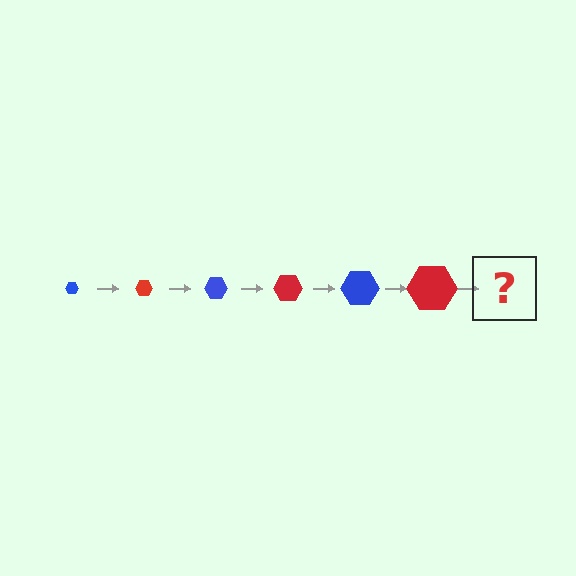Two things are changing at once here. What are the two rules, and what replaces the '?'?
The two rules are that the hexagon grows larger each step and the color cycles through blue and red. The '?' should be a blue hexagon, larger than the previous one.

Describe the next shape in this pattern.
It should be a blue hexagon, larger than the previous one.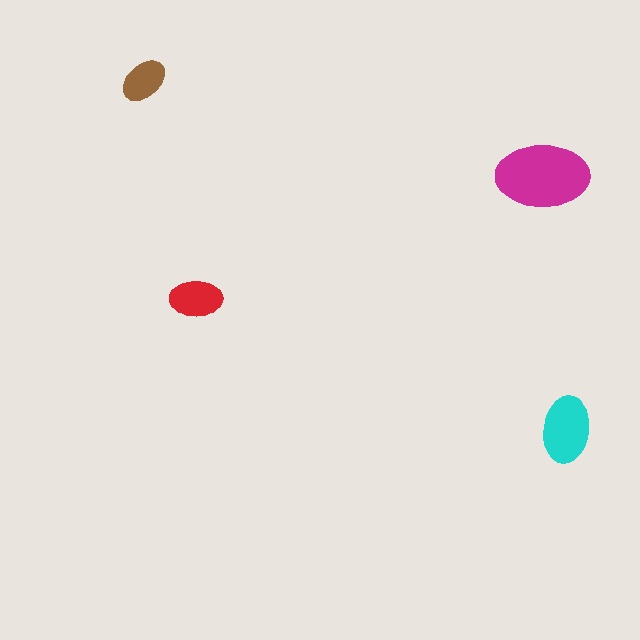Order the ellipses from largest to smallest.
the magenta one, the cyan one, the red one, the brown one.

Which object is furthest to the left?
The brown ellipse is leftmost.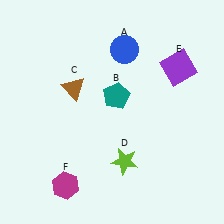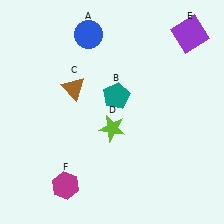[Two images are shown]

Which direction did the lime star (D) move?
The lime star (D) moved up.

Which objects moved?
The objects that moved are: the blue circle (A), the lime star (D), the purple square (E).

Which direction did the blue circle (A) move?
The blue circle (A) moved left.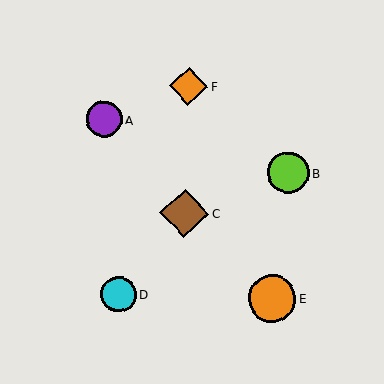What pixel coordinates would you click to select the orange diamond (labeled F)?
Click at (189, 86) to select the orange diamond F.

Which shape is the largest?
The brown diamond (labeled C) is the largest.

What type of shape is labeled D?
Shape D is a cyan circle.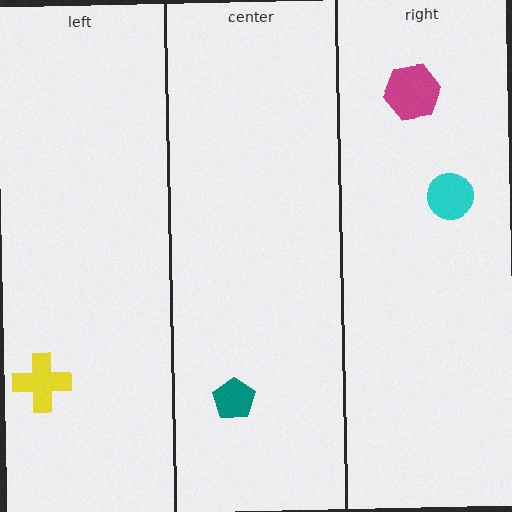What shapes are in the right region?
The magenta hexagon, the cyan circle.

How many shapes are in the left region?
1.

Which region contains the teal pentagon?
The center region.